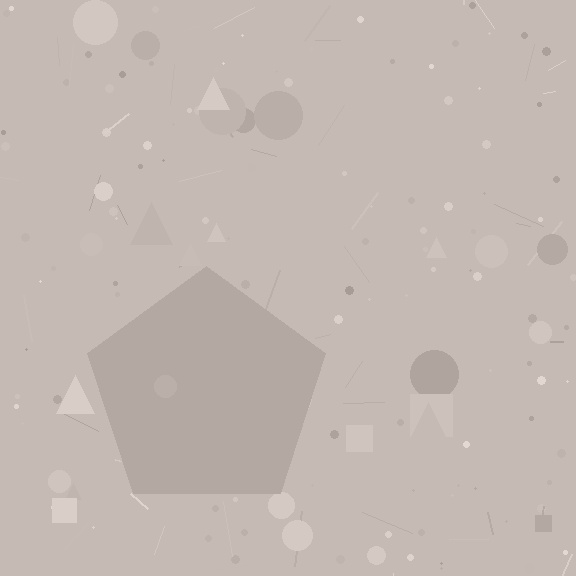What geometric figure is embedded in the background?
A pentagon is embedded in the background.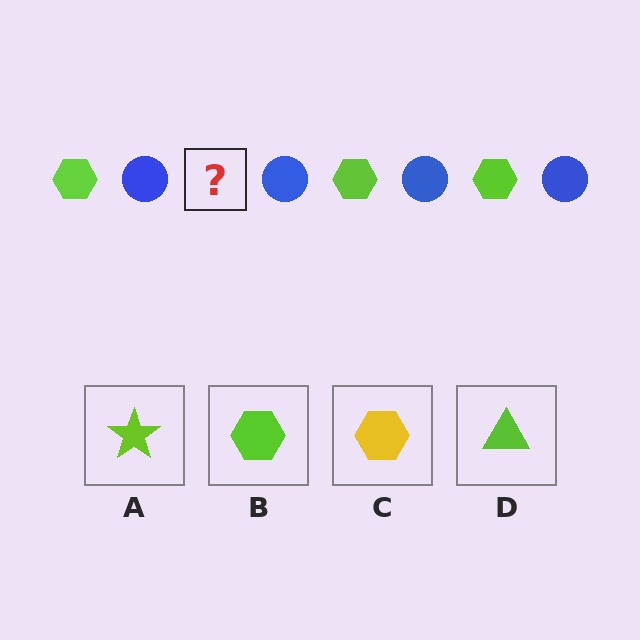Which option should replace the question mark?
Option B.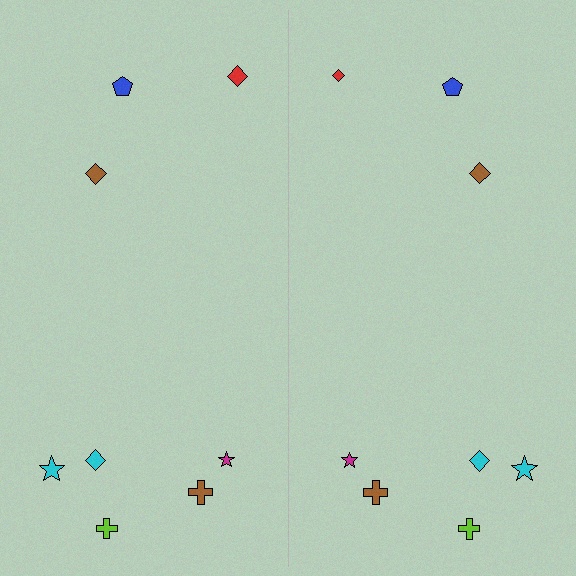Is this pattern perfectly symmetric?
No, the pattern is not perfectly symmetric. The red diamond on the right side has a different size than its mirror counterpart.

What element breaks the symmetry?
The red diamond on the right side has a different size than its mirror counterpart.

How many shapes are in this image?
There are 16 shapes in this image.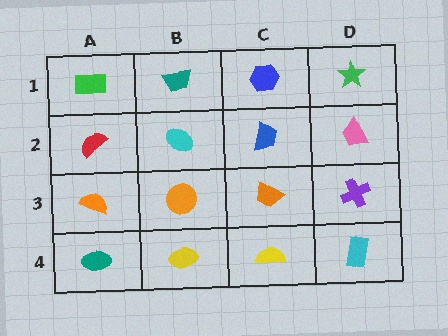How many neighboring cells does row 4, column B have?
3.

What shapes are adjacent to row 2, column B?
A teal trapezoid (row 1, column B), an orange circle (row 3, column B), a red semicircle (row 2, column A), a blue trapezoid (row 2, column C).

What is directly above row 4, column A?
An orange semicircle.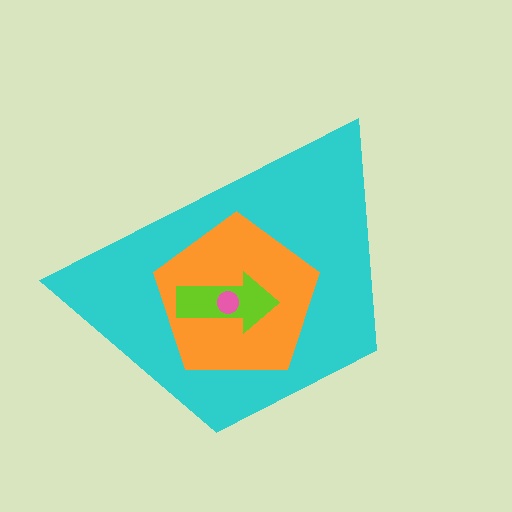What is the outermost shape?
The cyan trapezoid.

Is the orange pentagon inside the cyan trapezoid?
Yes.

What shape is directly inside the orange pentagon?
The lime arrow.